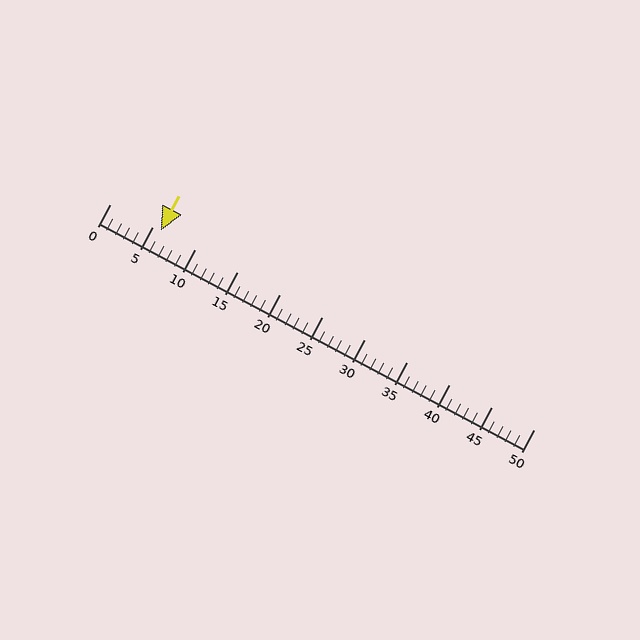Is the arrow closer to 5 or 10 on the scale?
The arrow is closer to 5.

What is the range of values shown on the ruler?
The ruler shows values from 0 to 50.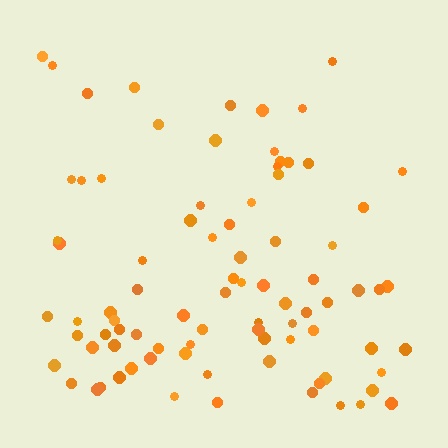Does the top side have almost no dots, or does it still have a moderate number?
Still a moderate number, just noticeably fewer than the bottom.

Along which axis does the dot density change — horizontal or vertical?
Vertical.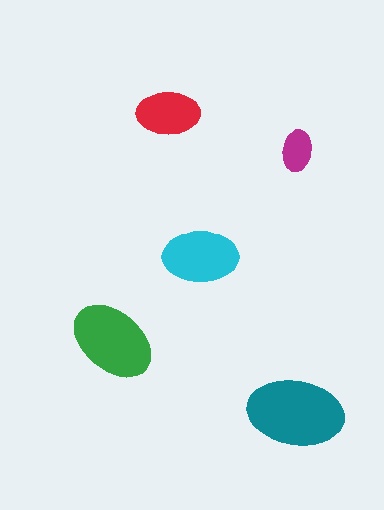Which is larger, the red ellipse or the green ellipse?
The green one.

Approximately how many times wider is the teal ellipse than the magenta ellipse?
About 2.5 times wider.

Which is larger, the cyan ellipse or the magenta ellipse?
The cyan one.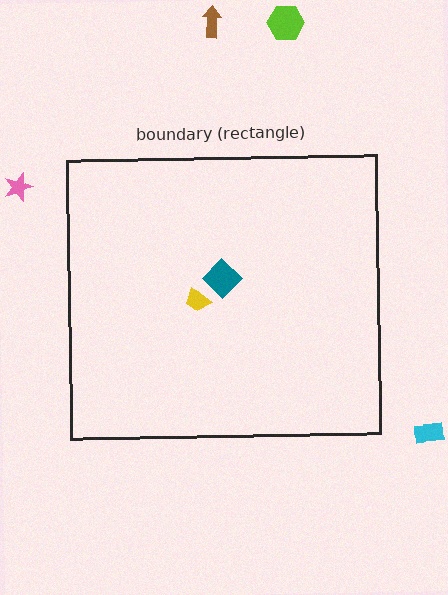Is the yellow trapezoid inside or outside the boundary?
Inside.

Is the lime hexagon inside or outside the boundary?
Outside.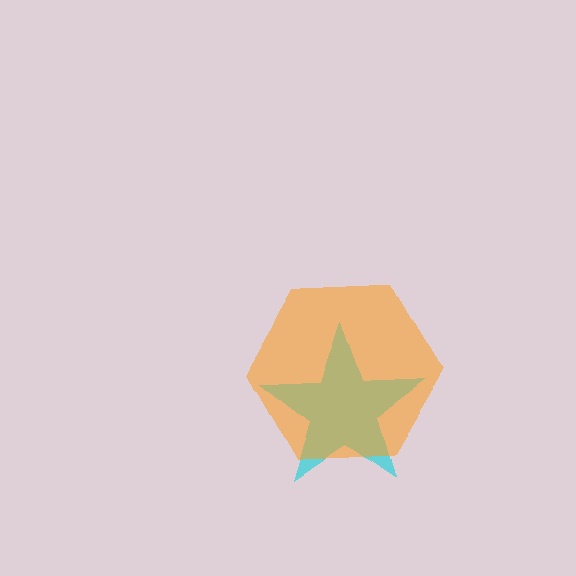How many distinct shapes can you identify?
There are 2 distinct shapes: a cyan star, an orange hexagon.